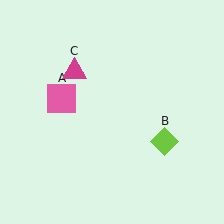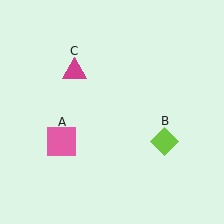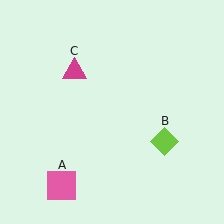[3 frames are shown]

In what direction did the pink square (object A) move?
The pink square (object A) moved down.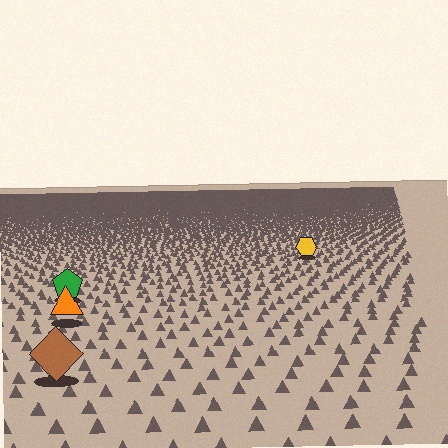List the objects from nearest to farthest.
From nearest to farthest: the brown diamond, the orange triangle, the green pentagon, the yellow hexagon.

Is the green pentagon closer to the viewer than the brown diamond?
No. The brown diamond is closer — you can tell from the texture gradient: the ground texture is coarser near it.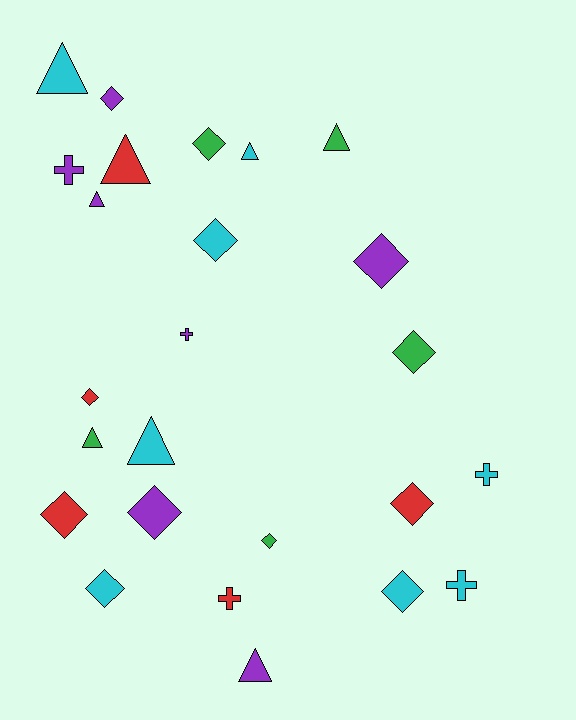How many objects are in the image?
There are 25 objects.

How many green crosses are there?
There are no green crosses.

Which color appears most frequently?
Cyan, with 8 objects.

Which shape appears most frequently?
Diamond, with 12 objects.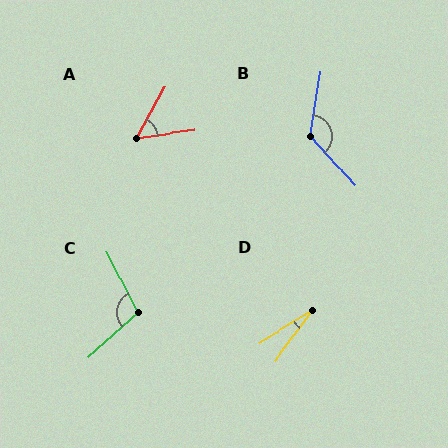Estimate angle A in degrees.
Approximately 54 degrees.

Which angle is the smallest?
D, at approximately 22 degrees.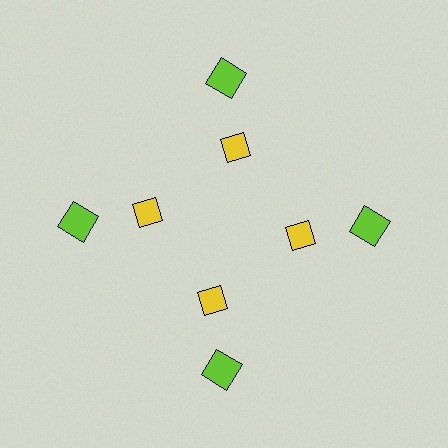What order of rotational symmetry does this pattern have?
This pattern has 4-fold rotational symmetry.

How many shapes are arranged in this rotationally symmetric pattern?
There are 8 shapes, arranged in 4 groups of 2.